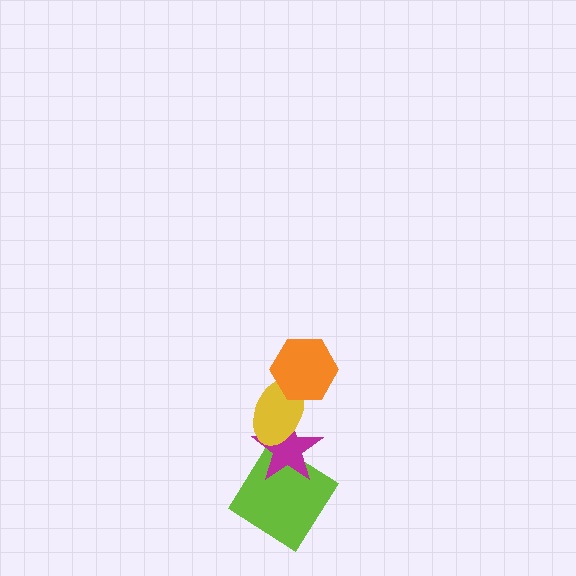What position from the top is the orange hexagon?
The orange hexagon is 1st from the top.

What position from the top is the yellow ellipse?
The yellow ellipse is 2nd from the top.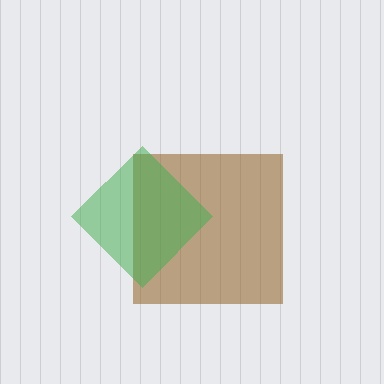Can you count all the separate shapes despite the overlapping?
Yes, there are 2 separate shapes.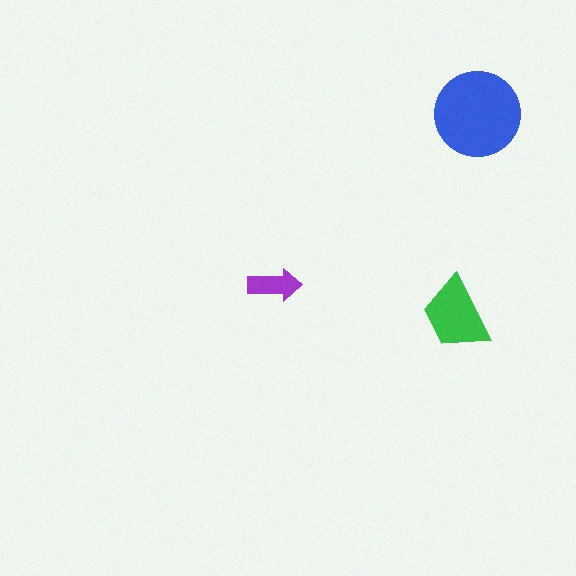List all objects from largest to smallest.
The blue circle, the green trapezoid, the purple arrow.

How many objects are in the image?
There are 3 objects in the image.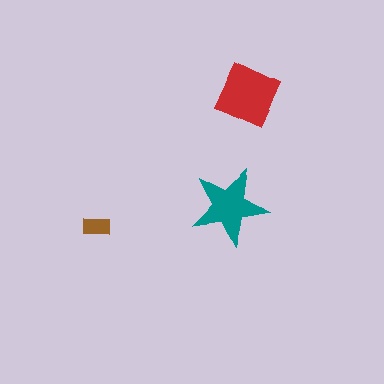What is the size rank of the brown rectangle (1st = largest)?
3rd.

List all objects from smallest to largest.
The brown rectangle, the teal star, the red diamond.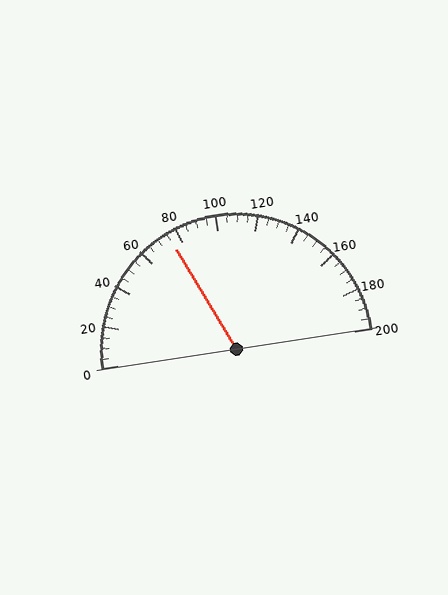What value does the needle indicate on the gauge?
The needle indicates approximately 75.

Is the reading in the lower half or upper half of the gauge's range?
The reading is in the lower half of the range (0 to 200).